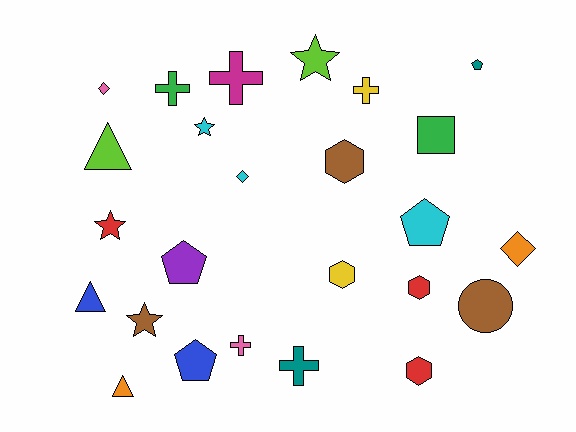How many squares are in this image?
There is 1 square.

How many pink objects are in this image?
There are 2 pink objects.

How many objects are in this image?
There are 25 objects.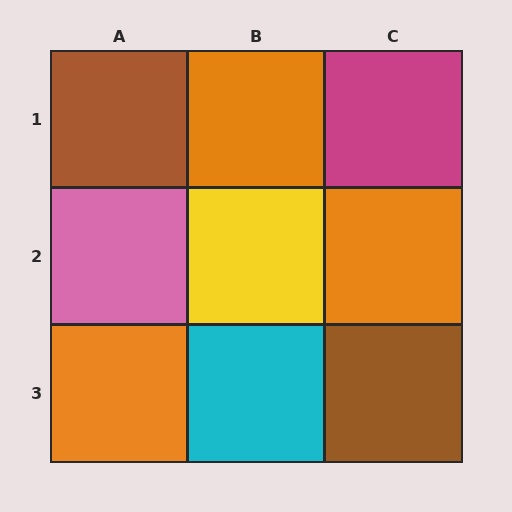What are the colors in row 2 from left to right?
Pink, yellow, orange.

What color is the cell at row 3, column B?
Cyan.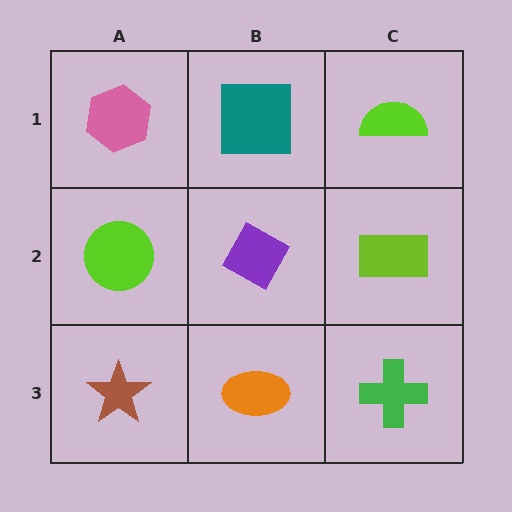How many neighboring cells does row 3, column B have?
3.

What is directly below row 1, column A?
A lime circle.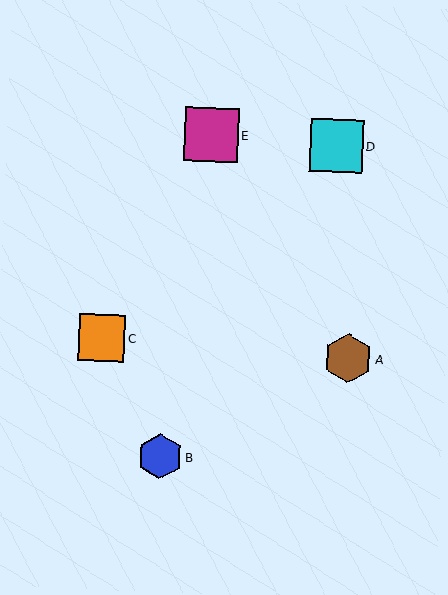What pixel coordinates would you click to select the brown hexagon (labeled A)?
Click at (348, 358) to select the brown hexagon A.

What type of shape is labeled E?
Shape E is a magenta square.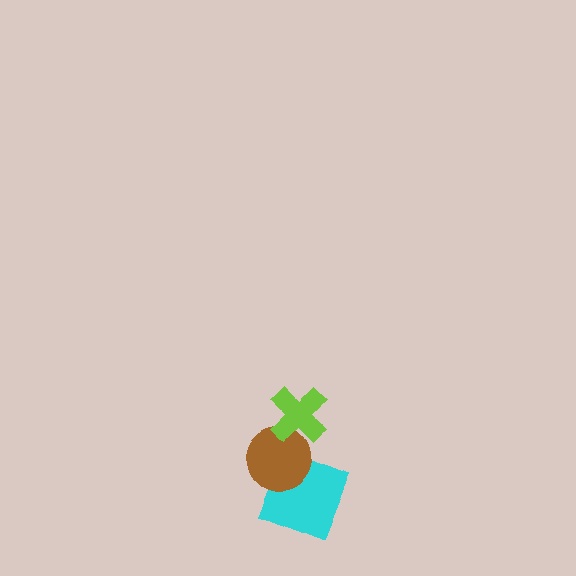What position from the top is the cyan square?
The cyan square is 3rd from the top.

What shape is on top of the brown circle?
The lime cross is on top of the brown circle.